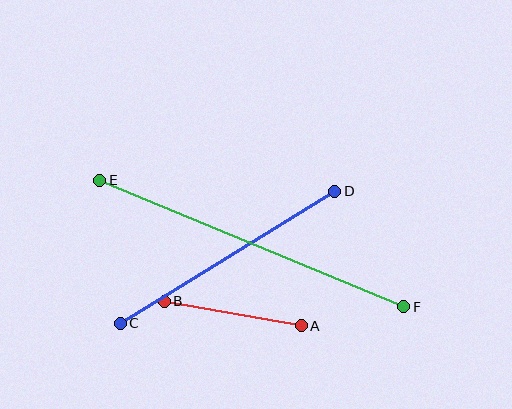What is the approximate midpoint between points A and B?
The midpoint is at approximately (233, 314) pixels.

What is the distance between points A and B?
The distance is approximately 139 pixels.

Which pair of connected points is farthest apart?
Points E and F are farthest apart.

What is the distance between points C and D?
The distance is approximately 252 pixels.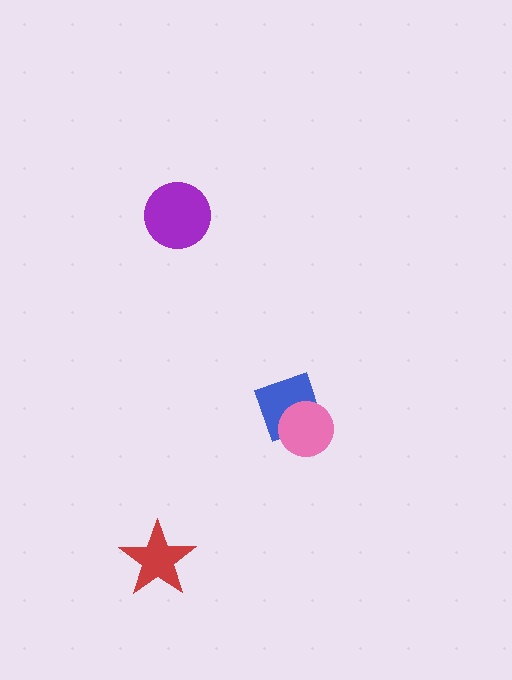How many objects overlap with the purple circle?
0 objects overlap with the purple circle.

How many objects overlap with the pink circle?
1 object overlaps with the pink circle.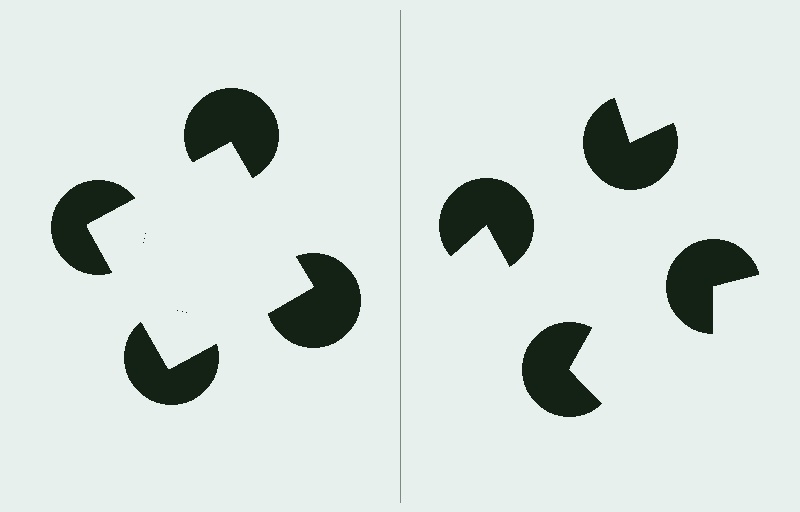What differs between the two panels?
The pac-man discs are positioned identically on both sides; only the wedge orientations differ. On the left they align to a square; on the right they are misaligned.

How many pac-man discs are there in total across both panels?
8 — 4 on each side.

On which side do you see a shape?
An illusory square appears on the left side. On the right side the wedge cuts are rotated, so no coherent shape forms.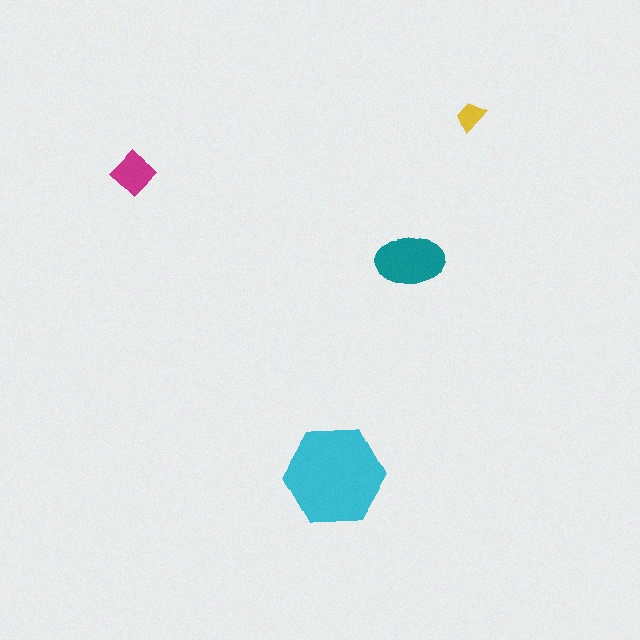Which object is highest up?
The yellow trapezoid is topmost.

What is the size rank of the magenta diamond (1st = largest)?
3rd.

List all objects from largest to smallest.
The cyan hexagon, the teal ellipse, the magenta diamond, the yellow trapezoid.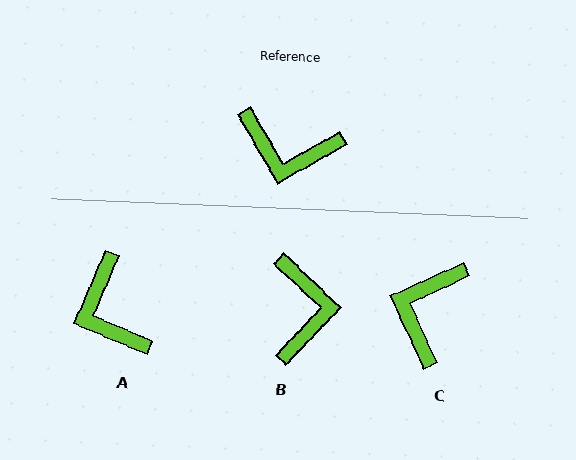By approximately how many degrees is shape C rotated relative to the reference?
Approximately 95 degrees clockwise.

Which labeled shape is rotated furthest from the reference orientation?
B, about 107 degrees away.